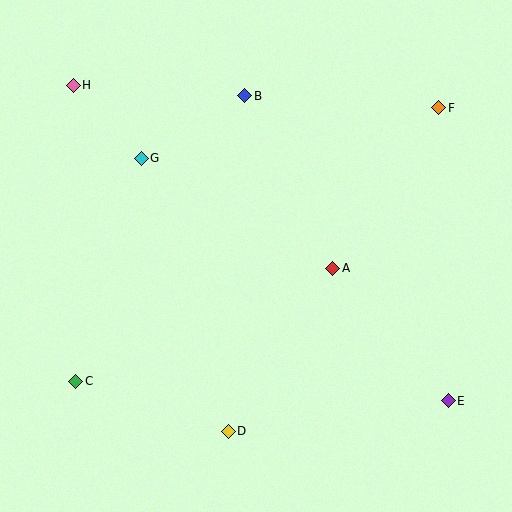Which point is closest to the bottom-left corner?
Point C is closest to the bottom-left corner.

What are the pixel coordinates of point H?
Point H is at (73, 85).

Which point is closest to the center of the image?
Point A at (333, 268) is closest to the center.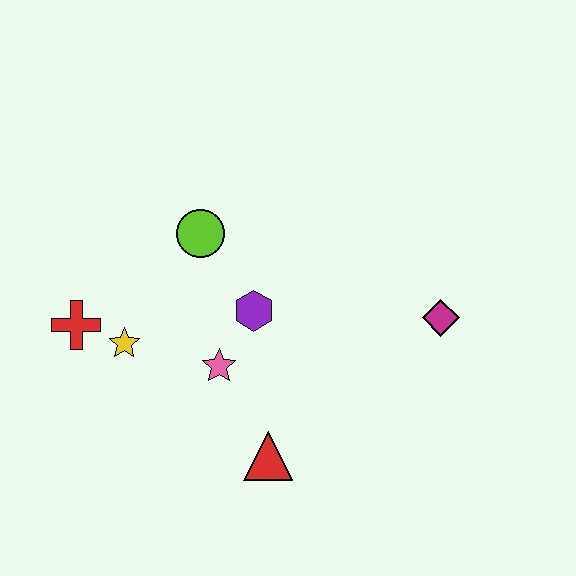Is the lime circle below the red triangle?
No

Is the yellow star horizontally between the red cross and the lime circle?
Yes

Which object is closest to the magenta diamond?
The purple hexagon is closest to the magenta diamond.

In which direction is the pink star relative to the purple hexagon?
The pink star is below the purple hexagon.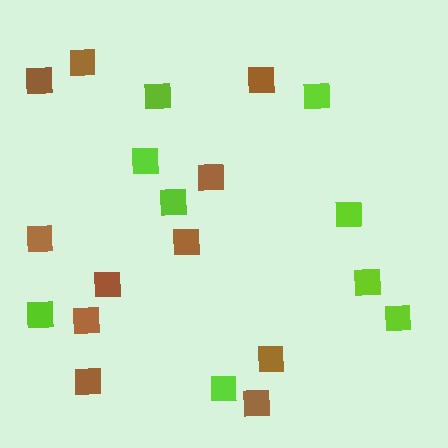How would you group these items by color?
There are 2 groups: one group of lime squares (9) and one group of brown squares (11).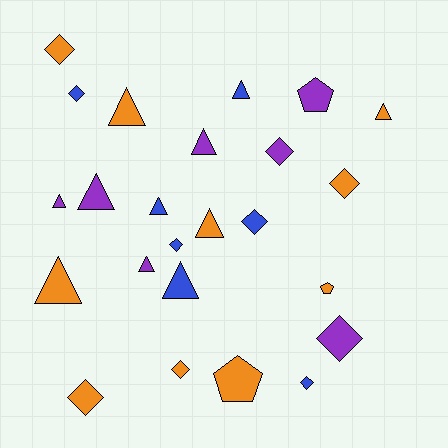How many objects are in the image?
There are 24 objects.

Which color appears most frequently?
Orange, with 10 objects.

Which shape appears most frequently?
Triangle, with 11 objects.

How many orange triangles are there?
There are 4 orange triangles.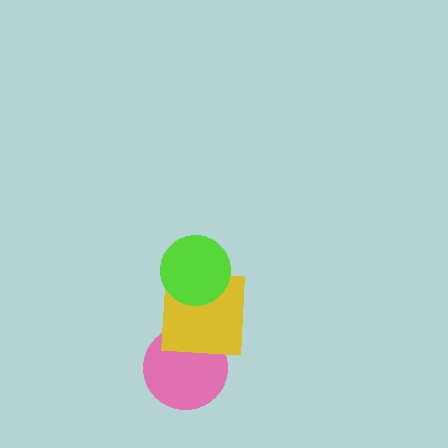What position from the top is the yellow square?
The yellow square is 2nd from the top.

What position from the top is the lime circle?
The lime circle is 1st from the top.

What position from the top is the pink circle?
The pink circle is 3rd from the top.